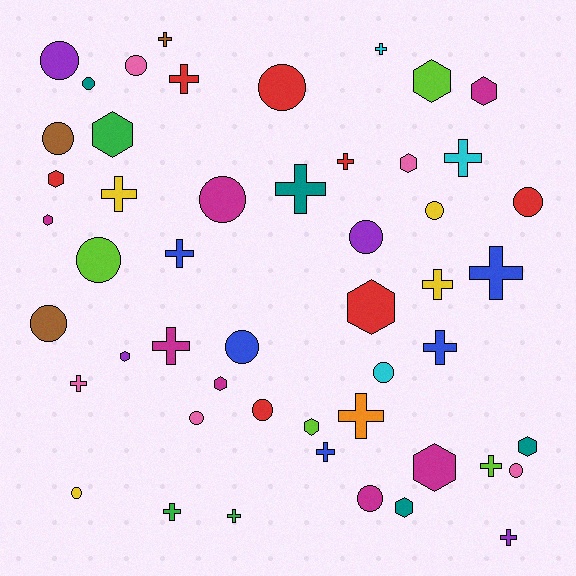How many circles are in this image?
There are 18 circles.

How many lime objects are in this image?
There are 4 lime objects.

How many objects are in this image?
There are 50 objects.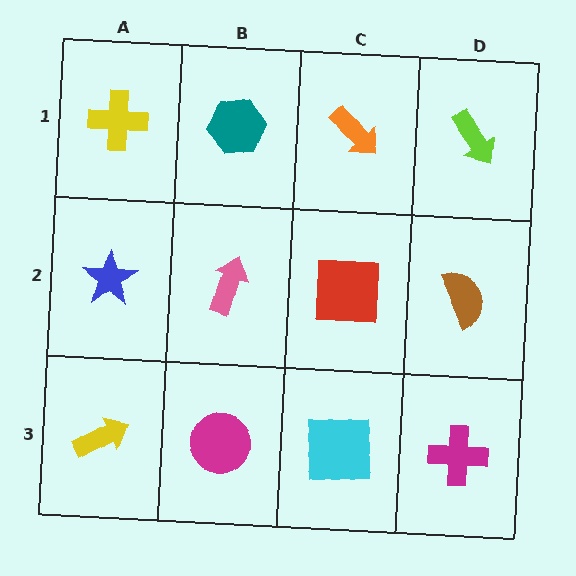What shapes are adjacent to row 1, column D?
A brown semicircle (row 2, column D), an orange arrow (row 1, column C).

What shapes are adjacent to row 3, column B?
A pink arrow (row 2, column B), a yellow arrow (row 3, column A), a cyan square (row 3, column C).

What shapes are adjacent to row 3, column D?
A brown semicircle (row 2, column D), a cyan square (row 3, column C).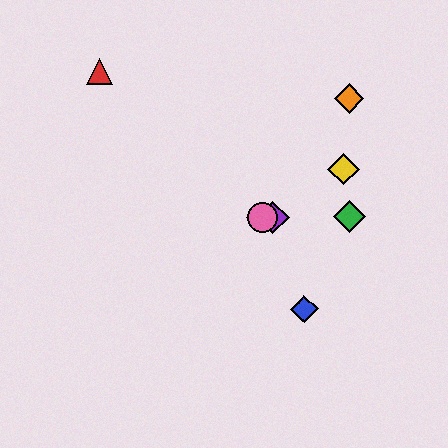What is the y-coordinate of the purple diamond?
The purple diamond is at y≈217.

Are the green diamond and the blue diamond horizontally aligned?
No, the green diamond is at y≈217 and the blue diamond is at y≈309.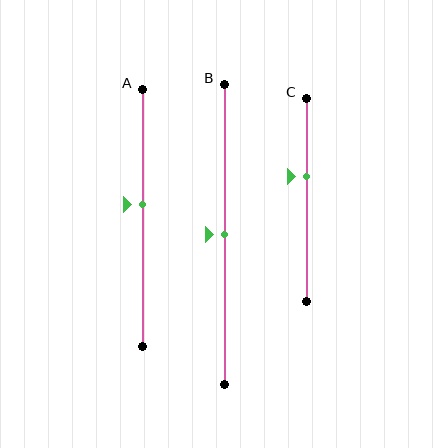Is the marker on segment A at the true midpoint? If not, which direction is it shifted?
No, the marker on segment A is shifted upward by about 5% of the segment length.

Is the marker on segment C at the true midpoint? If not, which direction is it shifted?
No, the marker on segment C is shifted upward by about 12% of the segment length.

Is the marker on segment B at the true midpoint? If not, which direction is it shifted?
Yes, the marker on segment B is at the true midpoint.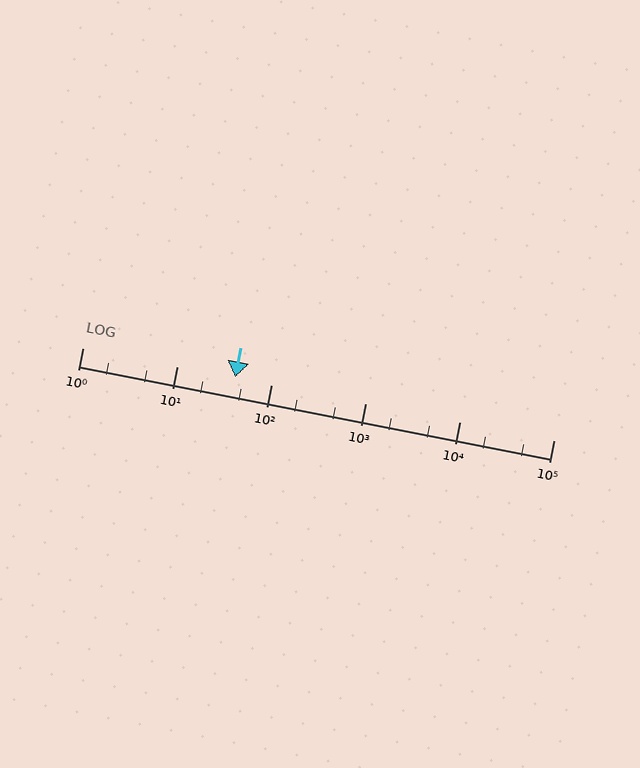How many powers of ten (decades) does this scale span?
The scale spans 5 decades, from 1 to 100000.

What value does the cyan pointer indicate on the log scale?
The pointer indicates approximately 42.